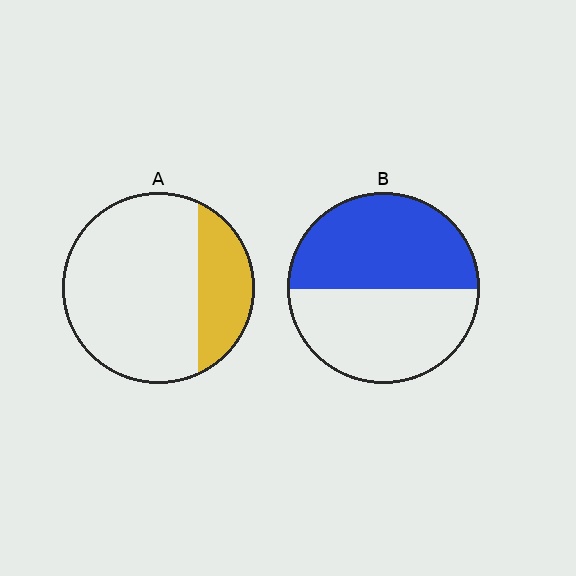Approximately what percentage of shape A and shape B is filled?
A is approximately 25% and B is approximately 50%.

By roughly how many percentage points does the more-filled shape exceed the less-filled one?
By roughly 25 percentage points (B over A).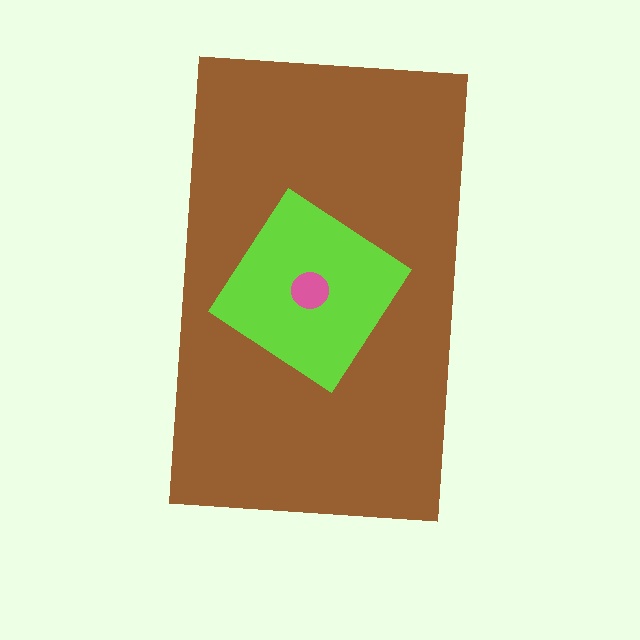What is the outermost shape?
The brown rectangle.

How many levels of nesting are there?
3.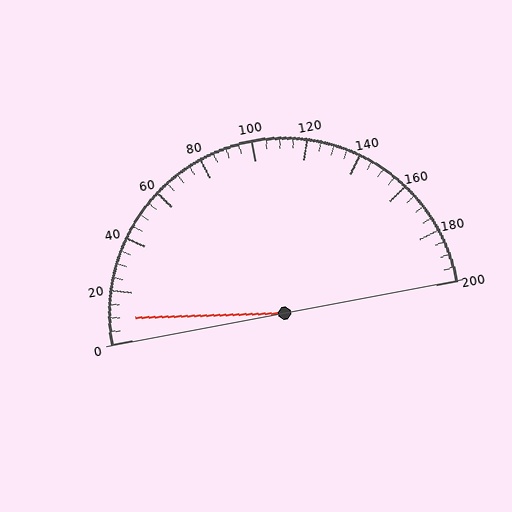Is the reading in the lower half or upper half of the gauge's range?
The reading is in the lower half of the range (0 to 200).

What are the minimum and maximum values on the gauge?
The gauge ranges from 0 to 200.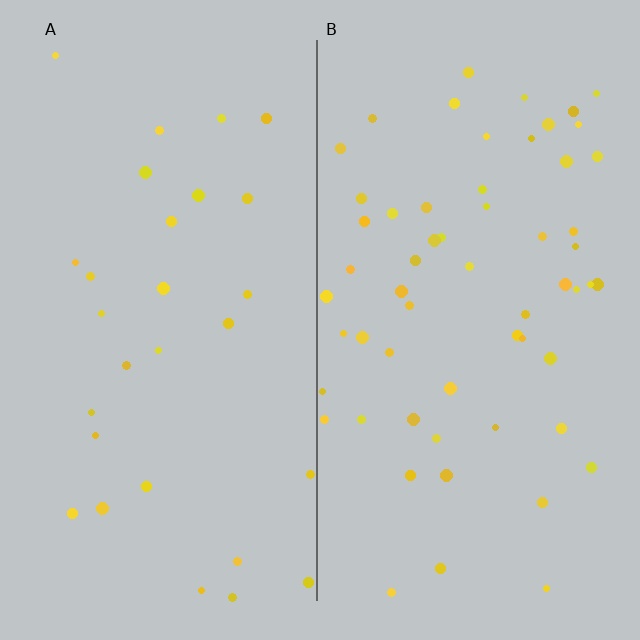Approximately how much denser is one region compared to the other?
Approximately 2.1× — region B over region A.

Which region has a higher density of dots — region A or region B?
B (the right).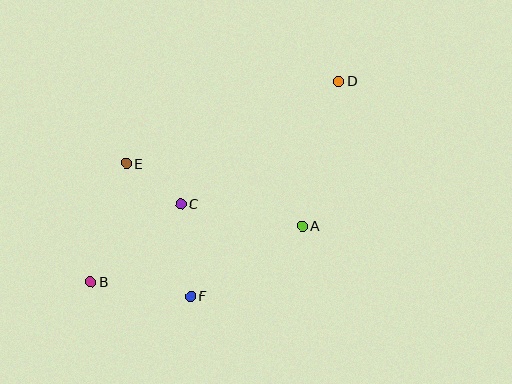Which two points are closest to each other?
Points C and E are closest to each other.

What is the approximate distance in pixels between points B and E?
The distance between B and E is approximately 123 pixels.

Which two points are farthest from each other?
Points B and D are farthest from each other.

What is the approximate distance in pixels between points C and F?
The distance between C and F is approximately 93 pixels.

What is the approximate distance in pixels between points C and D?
The distance between C and D is approximately 200 pixels.